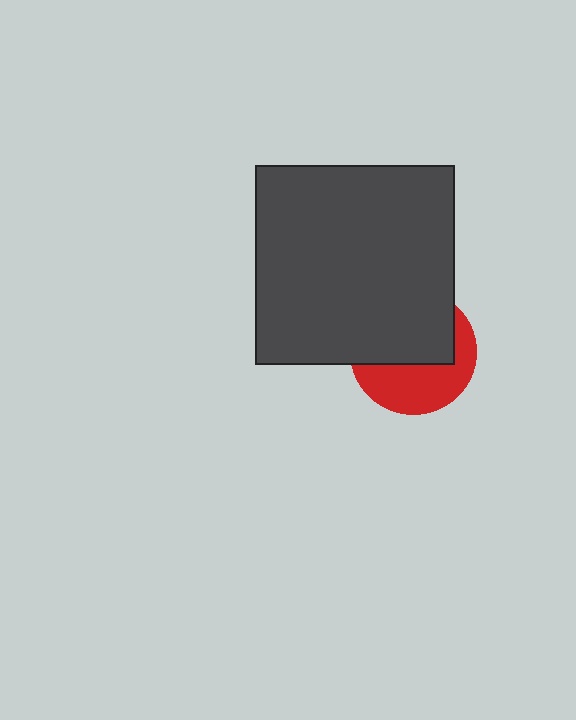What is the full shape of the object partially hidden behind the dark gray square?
The partially hidden object is a red circle.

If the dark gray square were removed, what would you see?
You would see the complete red circle.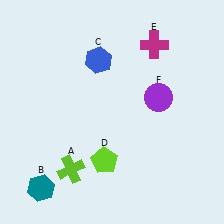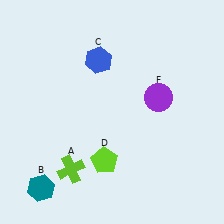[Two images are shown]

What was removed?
The magenta cross (E) was removed in Image 2.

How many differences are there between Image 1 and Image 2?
There is 1 difference between the two images.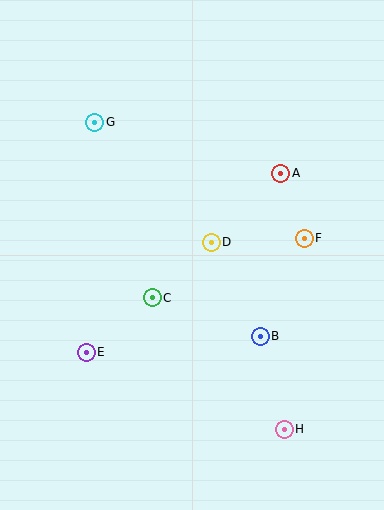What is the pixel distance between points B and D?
The distance between B and D is 106 pixels.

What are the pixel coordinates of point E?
Point E is at (86, 352).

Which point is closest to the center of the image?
Point D at (211, 242) is closest to the center.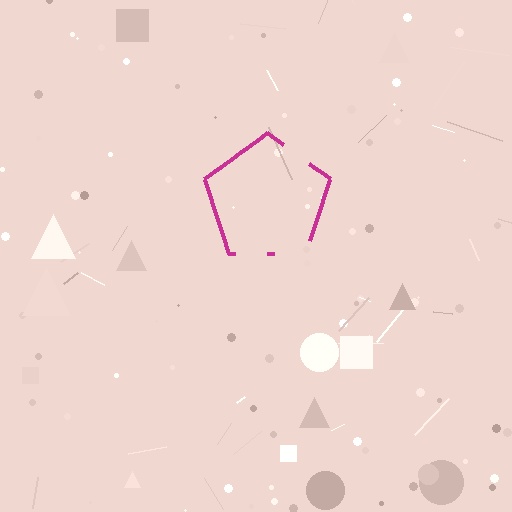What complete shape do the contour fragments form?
The contour fragments form a pentagon.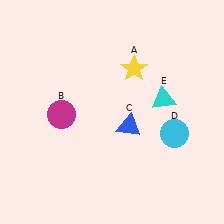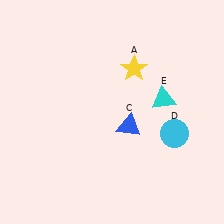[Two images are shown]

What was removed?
The magenta circle (B) was removed in Image 2.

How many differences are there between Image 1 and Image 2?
There is 1 difference between the two images.